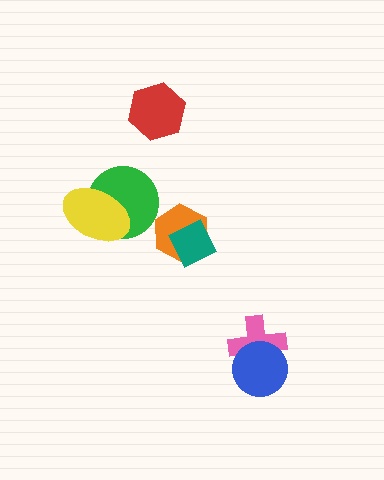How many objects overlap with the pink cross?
1 object overlaps with the pink cross.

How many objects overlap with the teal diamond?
1 object overlaps with the teal diamond.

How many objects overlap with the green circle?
1 object overlaps with the green circle.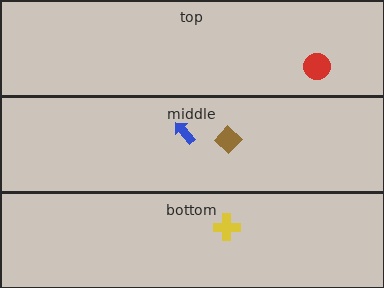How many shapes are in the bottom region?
1.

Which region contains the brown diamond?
The middle region.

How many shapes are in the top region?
1.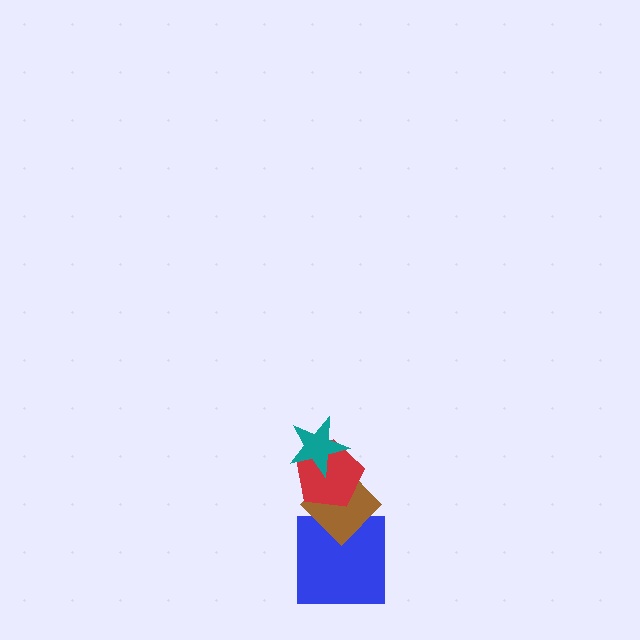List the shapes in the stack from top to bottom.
From top to bottom: the teal star, the red pentagon, the brown diamond, the blue square.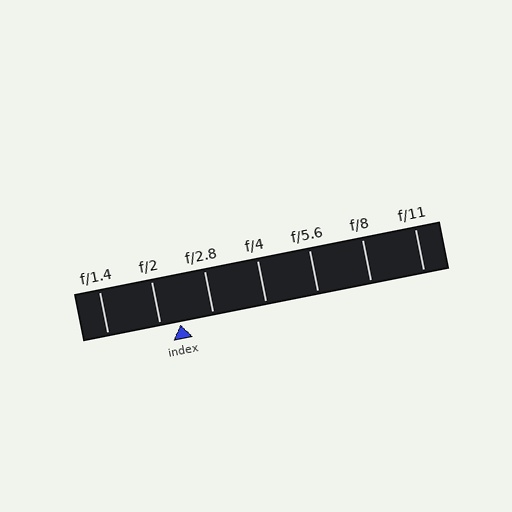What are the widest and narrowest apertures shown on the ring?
The widest aperture shown is f/1.4 and the narrowest is f/11.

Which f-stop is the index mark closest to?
The index mark is closest to f/2.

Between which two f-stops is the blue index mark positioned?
The index mark is between f/2 and f/2.8.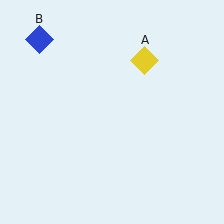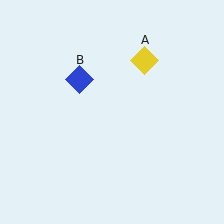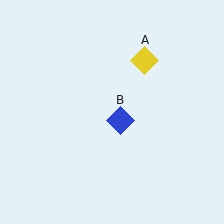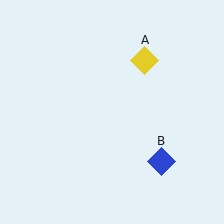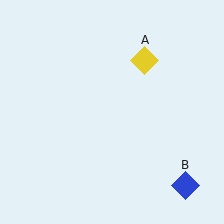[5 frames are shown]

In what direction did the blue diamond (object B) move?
The blue diamond (object B) moved down and to the right.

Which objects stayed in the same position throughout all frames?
Yellow diamond (object A) remained stationary.